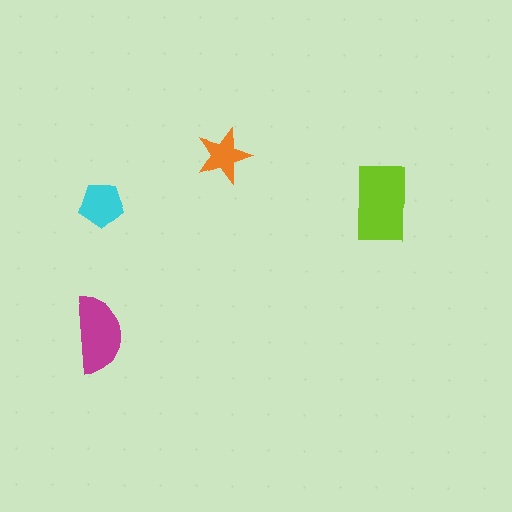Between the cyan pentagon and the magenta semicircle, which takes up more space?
The magenta semicircle.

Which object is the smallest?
The orange star.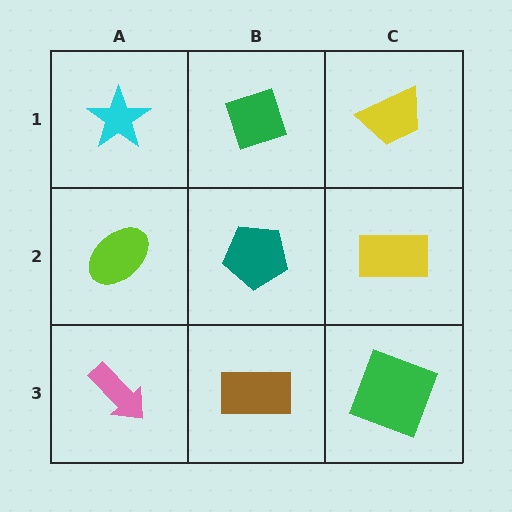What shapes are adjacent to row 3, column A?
A lime ellipse (row 2, column A), a brown rectangle (row 3, column B).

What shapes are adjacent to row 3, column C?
A yellow rectangle (row 2, column C), a brown rectangle (row 3, column B).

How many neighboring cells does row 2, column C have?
3.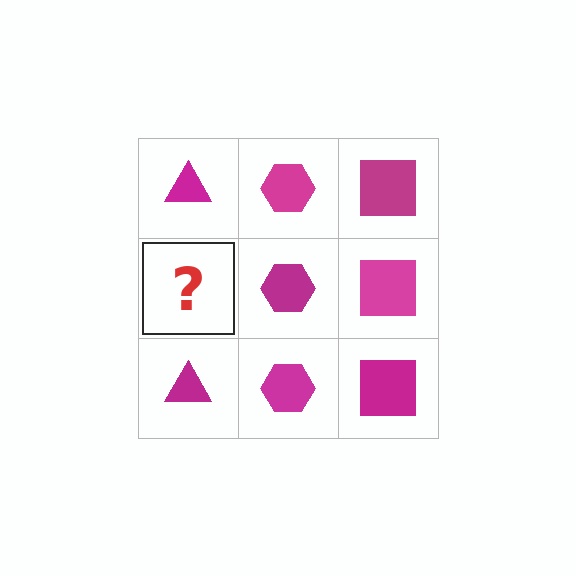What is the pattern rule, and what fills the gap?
The rule is that each column has a consistent shape. The gap should be filled with a magenta triangle.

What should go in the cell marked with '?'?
The missing cell should contain a magenta triangle.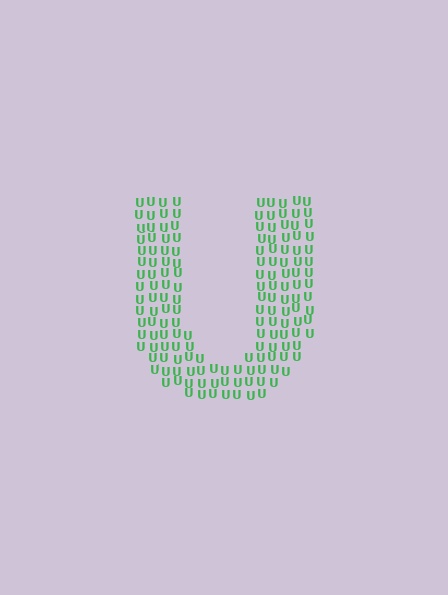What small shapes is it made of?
It is made of small letter U's.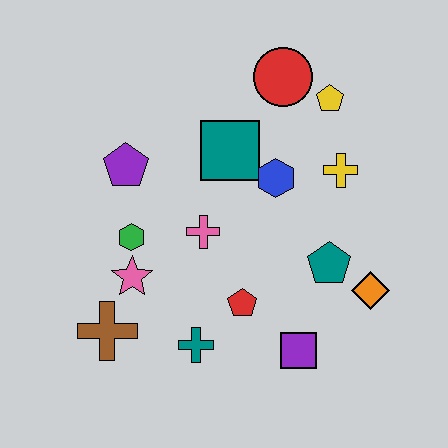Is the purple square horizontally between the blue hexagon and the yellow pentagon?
Yes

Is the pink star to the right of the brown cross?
Yes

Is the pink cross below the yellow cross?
Yes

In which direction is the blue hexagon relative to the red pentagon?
The blue hexagon is above the red pentagon.